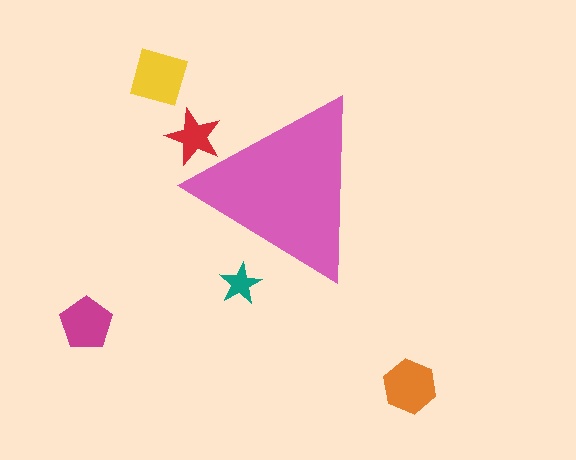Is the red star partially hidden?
Yes, the red star is partially hidden behind the pink triangle.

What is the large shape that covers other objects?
A pink triangle.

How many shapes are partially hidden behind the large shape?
2 shapes are partially hidden.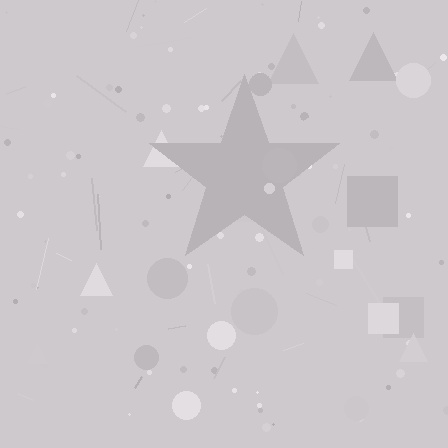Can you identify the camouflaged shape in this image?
The camouflaged shape is a star.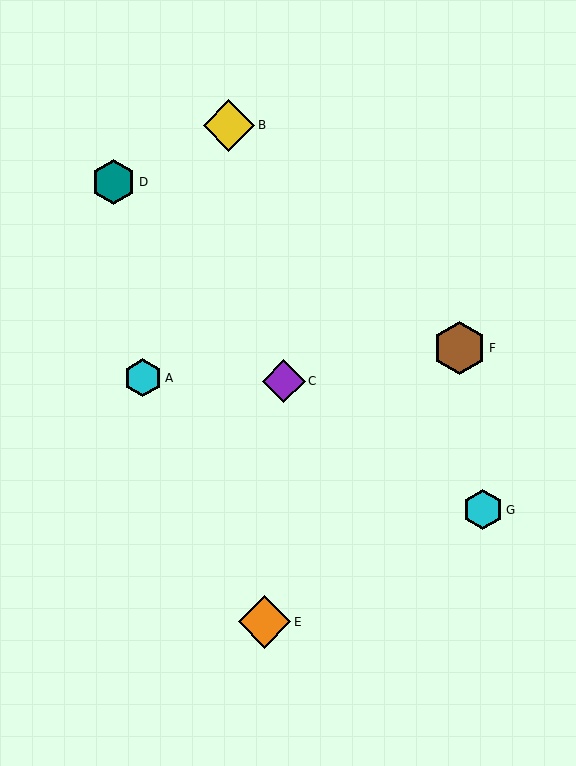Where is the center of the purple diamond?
The center of the purple diamond is at (284, 381).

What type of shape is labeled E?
Shape E is an orange diamond.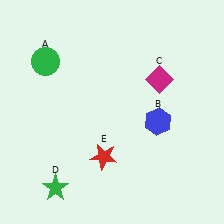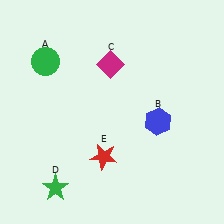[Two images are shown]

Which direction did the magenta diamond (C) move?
The magenta diamond (C) moved left.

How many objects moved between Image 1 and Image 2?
1 object moved between the two images.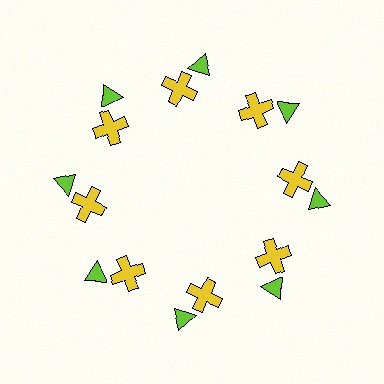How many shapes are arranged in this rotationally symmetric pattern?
There are 16 shapes, arranged in 8 groups of 2.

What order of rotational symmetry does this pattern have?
This pattern has 8-fold rotational symmetry.